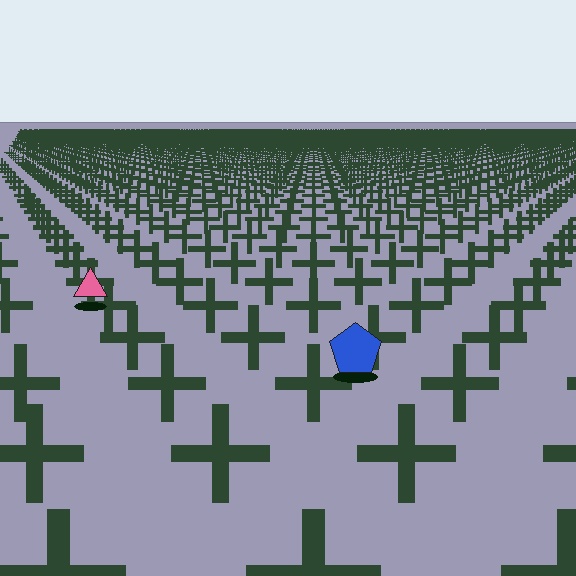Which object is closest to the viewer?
The blue pentagon is closest. The texture marks near it are larger and more spread out.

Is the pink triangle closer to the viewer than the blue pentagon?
No. The blue pentagon is closer — you can tell from the texture gradient: the ground texture is coarser near it.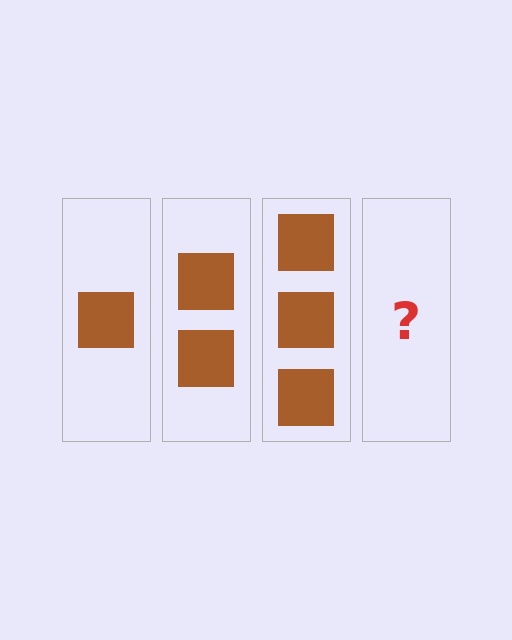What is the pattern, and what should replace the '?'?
The pattern is that each step adds one more square. The '?' should be 4 squares.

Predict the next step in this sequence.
The next step is 4 squares.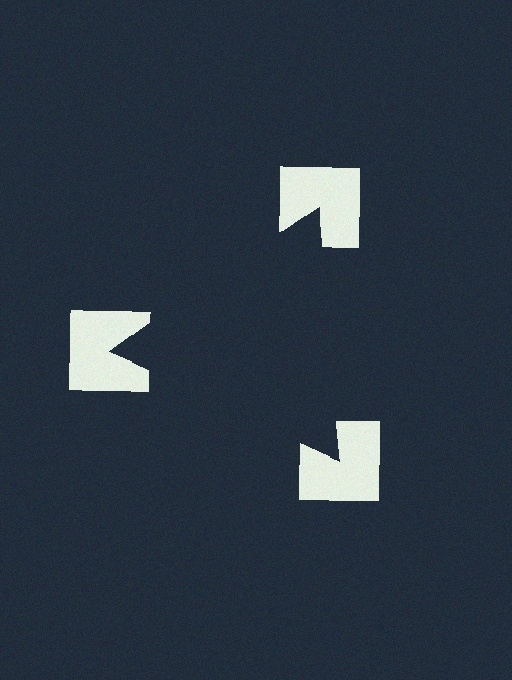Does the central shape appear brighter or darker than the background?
It typically appears slightly darker than the background, even though no actual brightness change is drawn.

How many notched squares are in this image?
There are 3 — one at each vertex of the illusory triangle.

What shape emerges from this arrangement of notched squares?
An illusory triangle — its edges are inferred from the aligned wedge cuts in the notched squares, not physically drawn.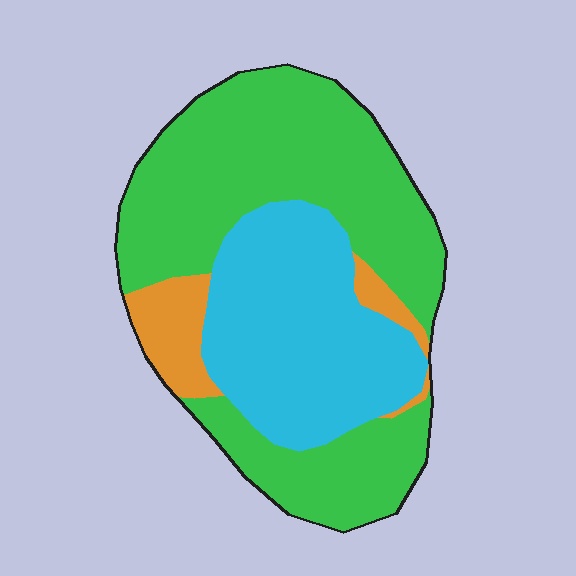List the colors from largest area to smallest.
From largest to smallest: green, cyan, orange.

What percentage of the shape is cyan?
Cyan covers 34% of the shape.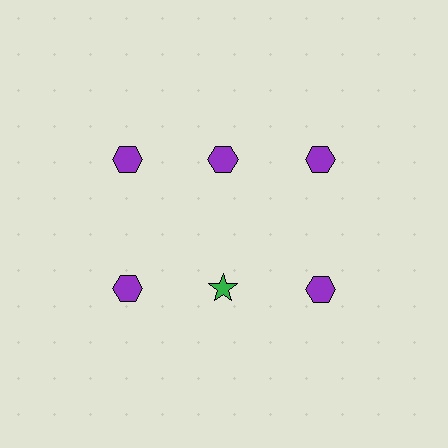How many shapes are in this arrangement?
There are 6 shapes arranged in a grid pattern.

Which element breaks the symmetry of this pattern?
The green star in the second row, second from left column breaks the symmetry. All other shapes are purple hexagons.